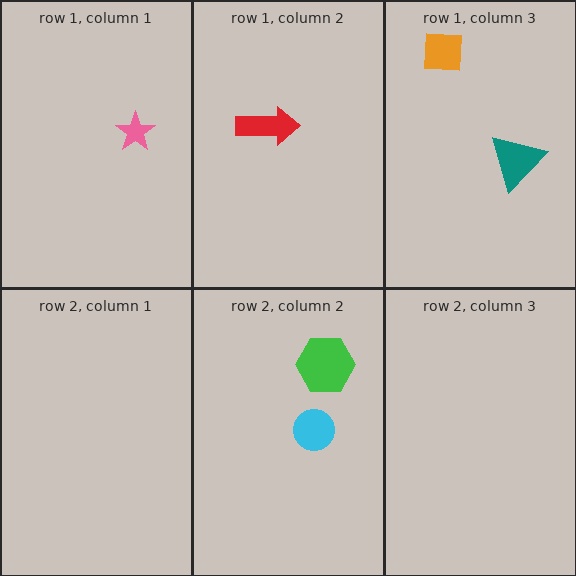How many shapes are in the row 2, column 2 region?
2.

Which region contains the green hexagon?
The row 2, column 2 region.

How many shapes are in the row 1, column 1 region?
1.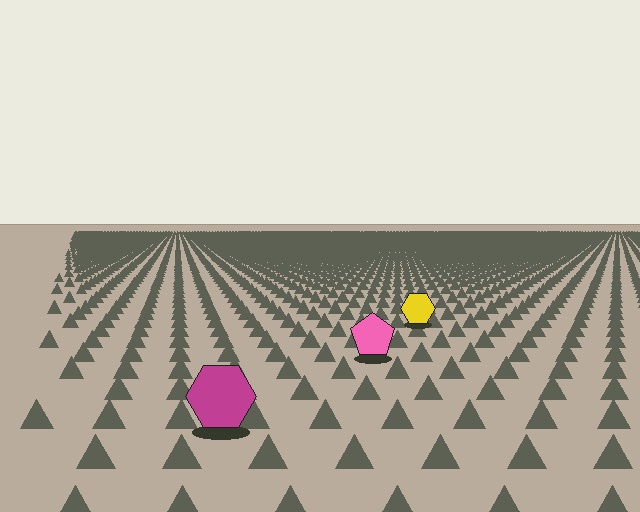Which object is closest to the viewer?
The magenta hexagon is closest. The texture marks near it are larger and more spread out.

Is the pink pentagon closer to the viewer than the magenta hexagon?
No. The magenta hexagon is closer — you can tell from the texture gradient: the ground texture is coarser near it.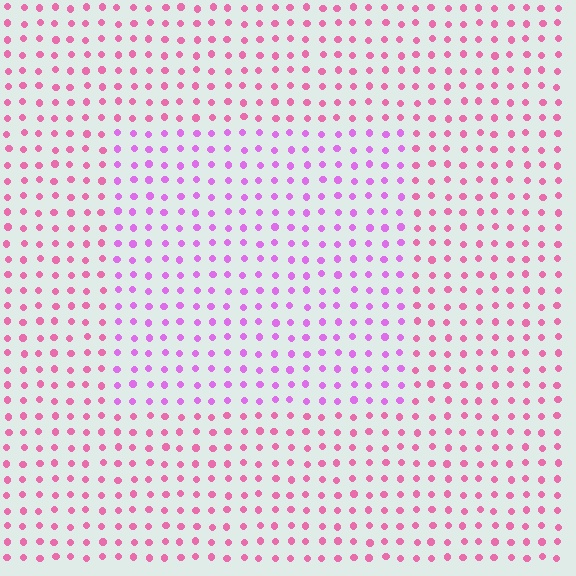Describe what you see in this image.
The image is filled with small pink elements in a uniform arrangement. A rectangle-shaped region is visible where the elements are tinted to a slightly different hue, forming a subtle color boundary.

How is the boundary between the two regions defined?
The boundary is defined purely by a slight shift in hue (about 35 degrees). Spacing, size, and orientation are identical on both sides.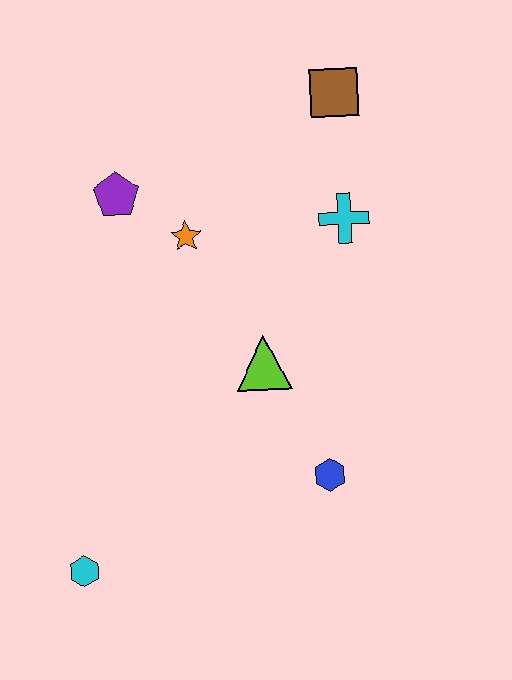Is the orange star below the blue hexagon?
No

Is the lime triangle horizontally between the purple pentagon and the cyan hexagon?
No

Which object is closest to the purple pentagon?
The orange star is closest to the purple pentagon.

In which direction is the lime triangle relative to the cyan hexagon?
The lime triangle is above the cyan hexagon.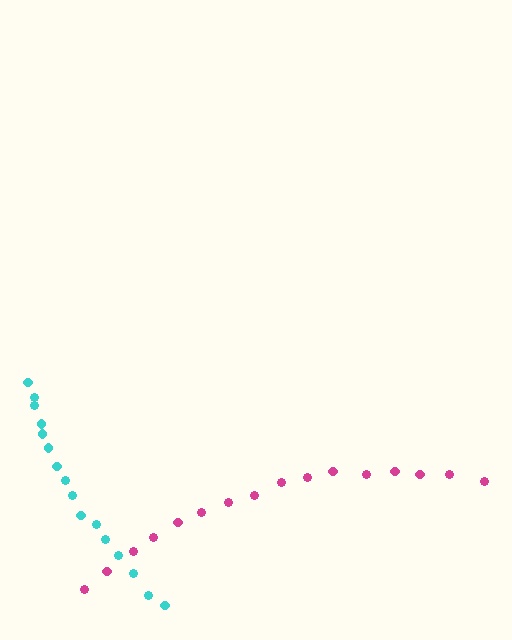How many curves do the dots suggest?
There are 2 distinct paths.